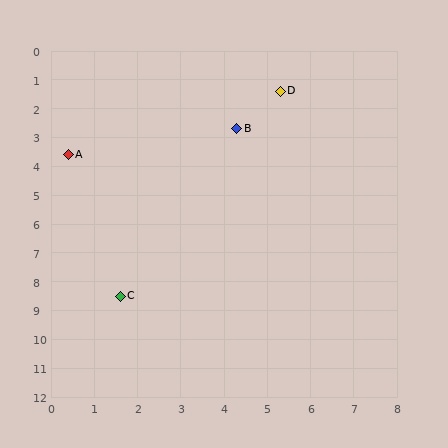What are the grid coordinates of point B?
Point B is at approximately (4.3, 2.7).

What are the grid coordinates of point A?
Point A is at approximately (0.4, 3.6).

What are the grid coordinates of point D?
Point D is at approximately (5.3, 1.4).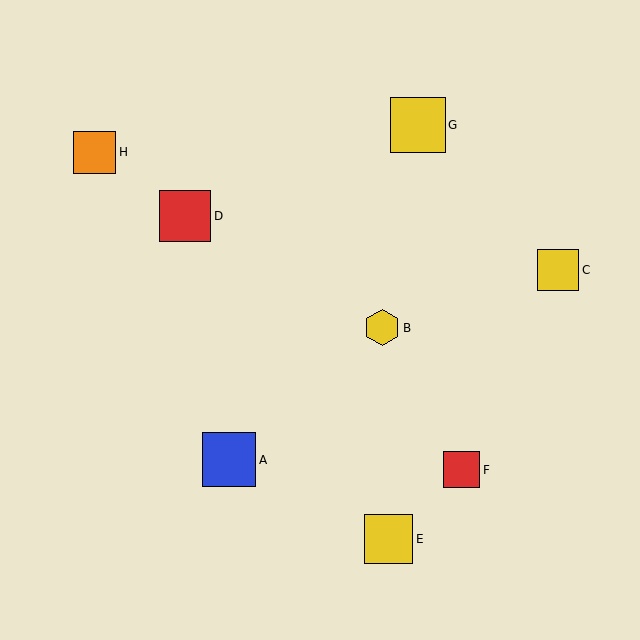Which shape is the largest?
The yellow square (labeled G) is the largest.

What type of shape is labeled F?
Shape F is a red square.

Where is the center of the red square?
The center of the red square is at (462, 470).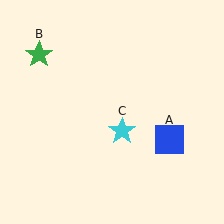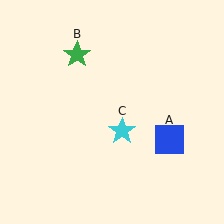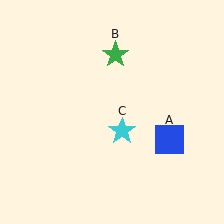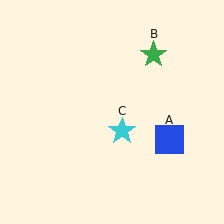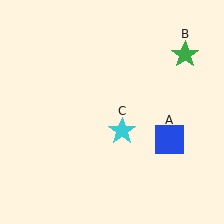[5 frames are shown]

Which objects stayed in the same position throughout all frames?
Blue square (object A) and cyan star (object C) remained stationary.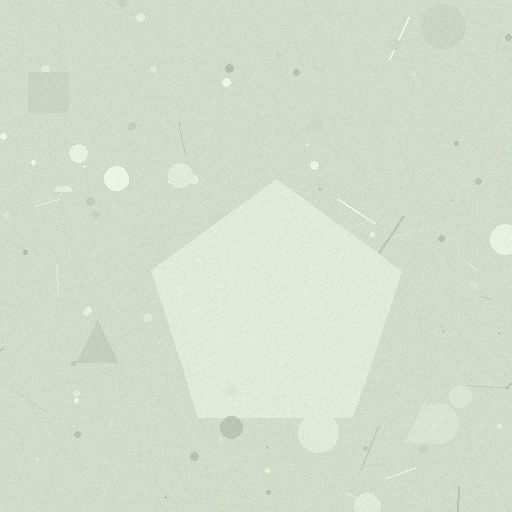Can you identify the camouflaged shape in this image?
The camouflaged shape is a pentagon.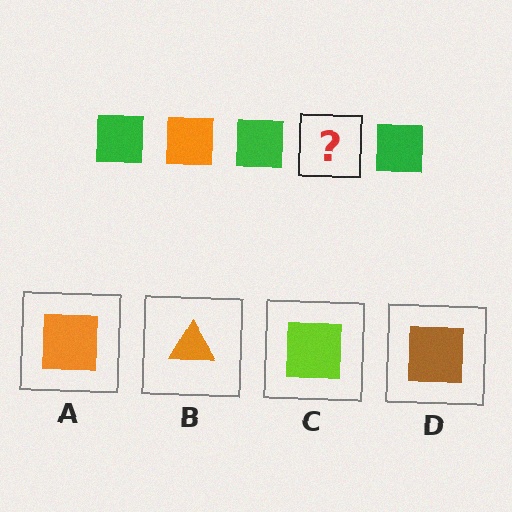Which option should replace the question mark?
Option A.